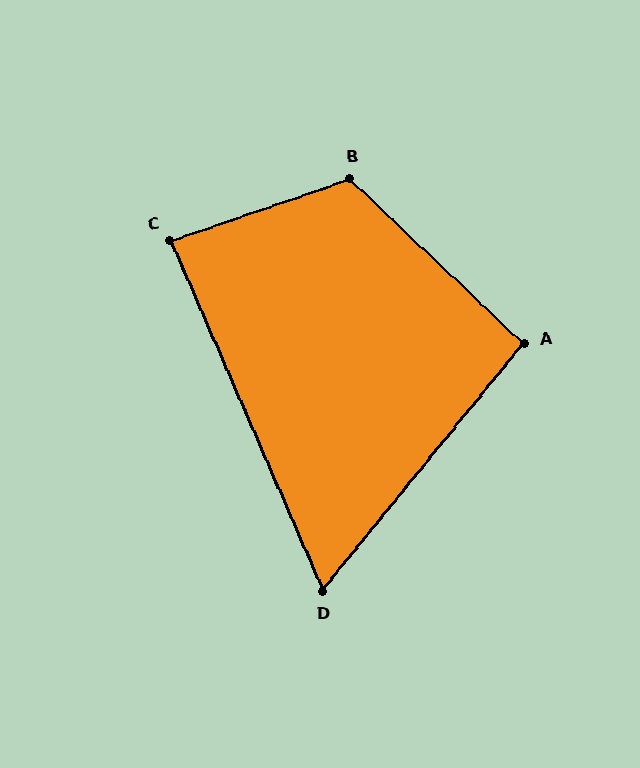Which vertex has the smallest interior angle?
D, at approximately 62 degrees.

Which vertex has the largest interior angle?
B, at approximately 118 degrees.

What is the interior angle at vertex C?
Approximately 86 degrees (approximately right).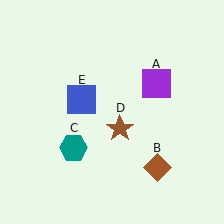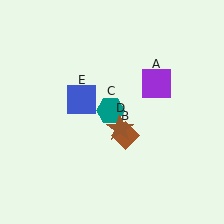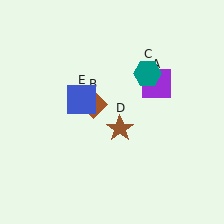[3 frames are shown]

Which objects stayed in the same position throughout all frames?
Purple square (object A) and brown star (object D) and blue square (object E) remained stationary.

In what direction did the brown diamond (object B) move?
The brown diamond (object B) moved up and to the left.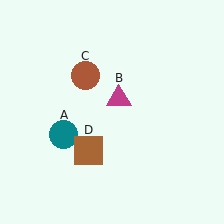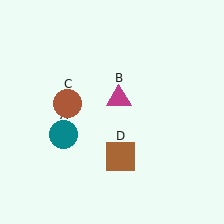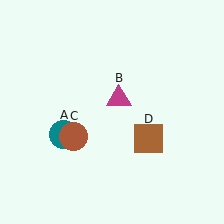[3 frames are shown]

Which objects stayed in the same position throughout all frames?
Teal circle (object A) and magenta triangle (object B) remained stationary.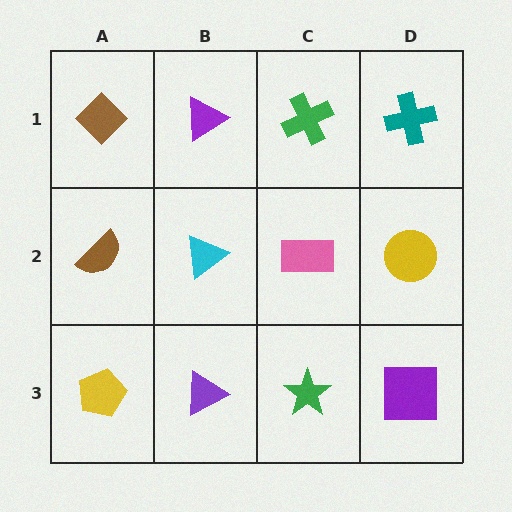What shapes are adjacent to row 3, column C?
A pink rectangle (row 2, column C), a purple triangle (row 3, column B), a purple square (row 3, column D).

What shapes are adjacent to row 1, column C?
A pink rectangle (row 2, column C), a purple triangle (row 1, column B), a teal cross (row 1, column D).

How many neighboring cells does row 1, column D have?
2.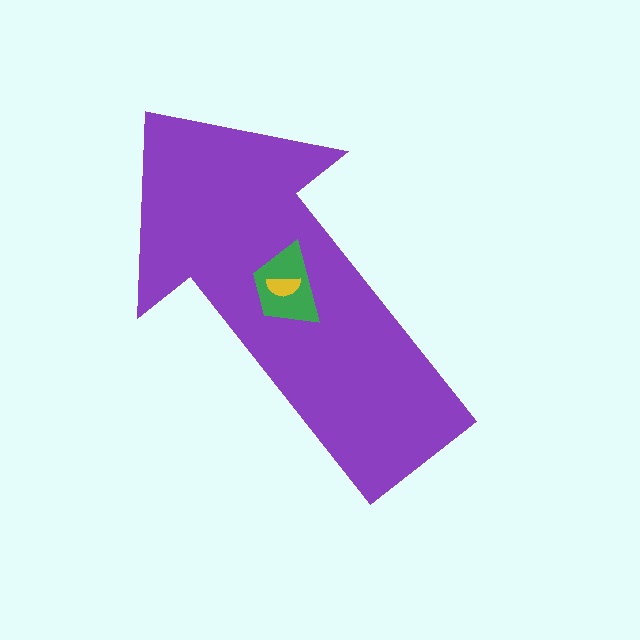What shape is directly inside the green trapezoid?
The yellow semicircle.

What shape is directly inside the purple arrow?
The green trapezoid.